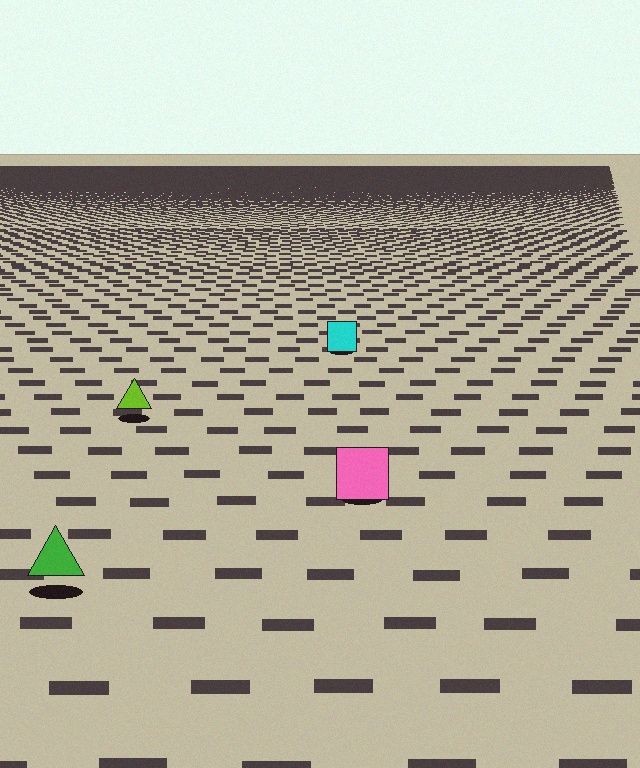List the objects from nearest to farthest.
From nearest to farthest: the green triangle, the pink square, the lime triangle, the cyan square.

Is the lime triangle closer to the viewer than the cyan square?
Yes. The lime triangle is closer — you can tell from the texture gradient: the ground texture is coarser near it.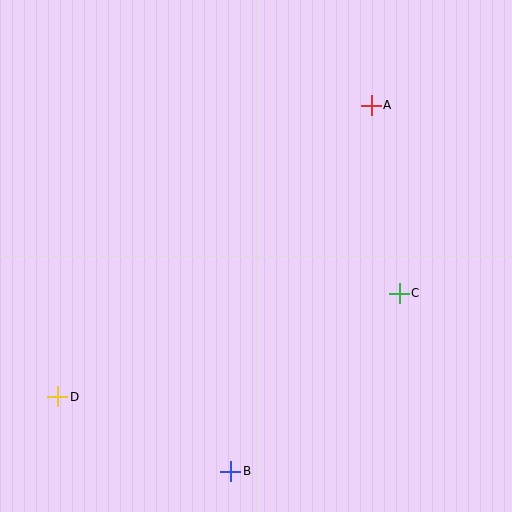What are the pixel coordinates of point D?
Point D is at (58, 397).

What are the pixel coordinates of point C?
Point C is at (399, 293).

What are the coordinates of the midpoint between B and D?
The midpoint between B and D is at (144, 434).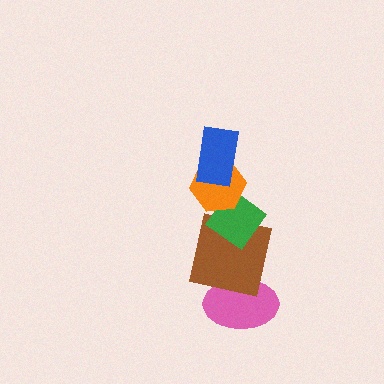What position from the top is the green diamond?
The green diamond is 3rd from the top.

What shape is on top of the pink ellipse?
The brown square is on top of the pink ellipse.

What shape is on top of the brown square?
The green diamond is on top of the brown square.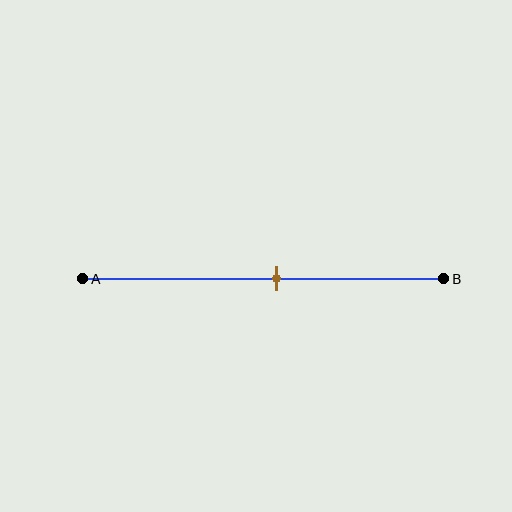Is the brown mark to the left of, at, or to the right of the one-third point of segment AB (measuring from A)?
The brown mark is to the right of the one-third point of segment AB.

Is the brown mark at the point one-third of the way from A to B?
No, the mark is at about 55% from A, not at the 33% one-third point.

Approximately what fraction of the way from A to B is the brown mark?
The brown mark is approximately 55% of the way from A to B.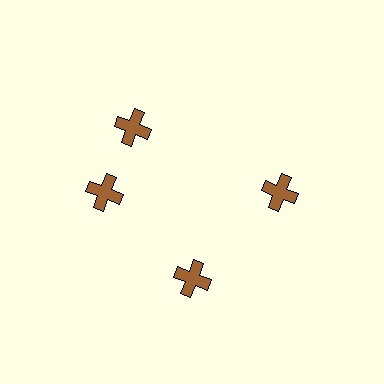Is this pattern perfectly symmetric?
No. The 4 brown crosses are arranged in a ring, but one element near the 12 o'clock position is rotated out of alignment along the ring, breaking the 4-fold rotational symmetry.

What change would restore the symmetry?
The symmetry would be restored by rotating it back into even spacing with its neighbors so that all 4 crosses sit at equal angles and equal distance from the center.